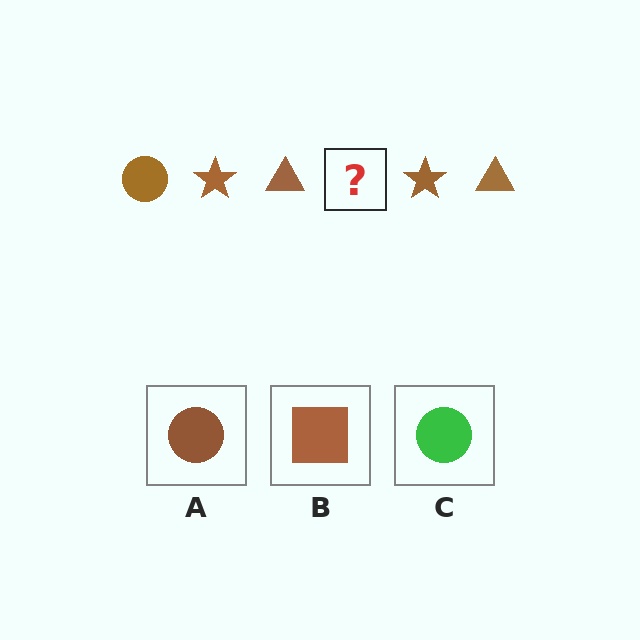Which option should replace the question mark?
Option A.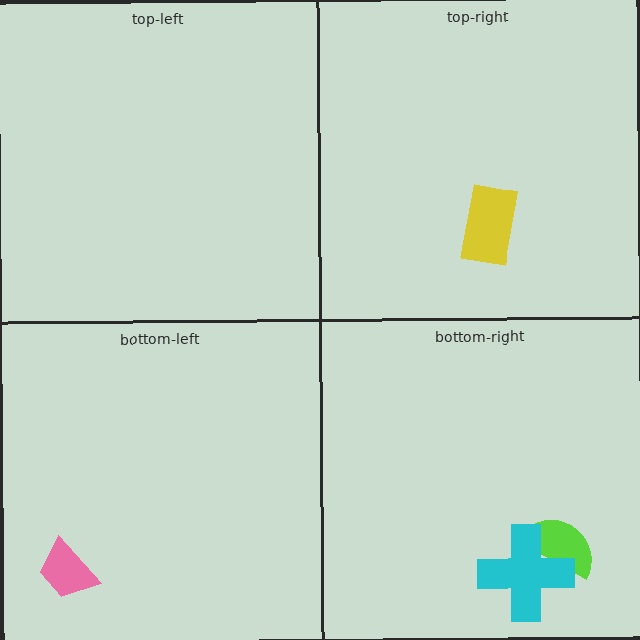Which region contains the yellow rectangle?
The top-right region.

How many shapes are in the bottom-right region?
2.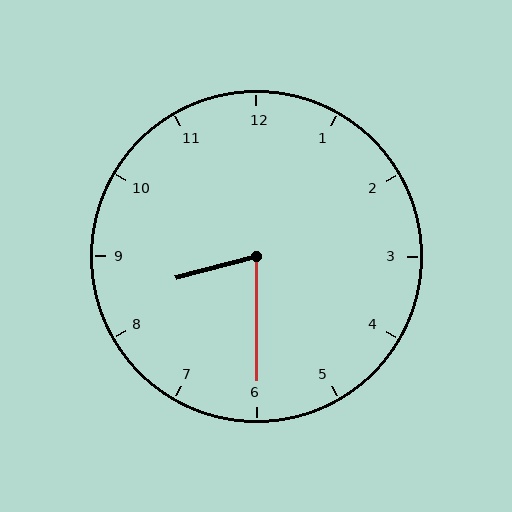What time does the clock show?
8:30.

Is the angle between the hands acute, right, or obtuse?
It is acute.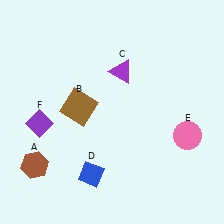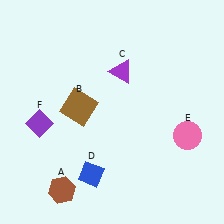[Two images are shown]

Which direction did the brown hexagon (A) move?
The brown hexagon (A) moved right.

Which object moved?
The brown hexagon (A) moved right.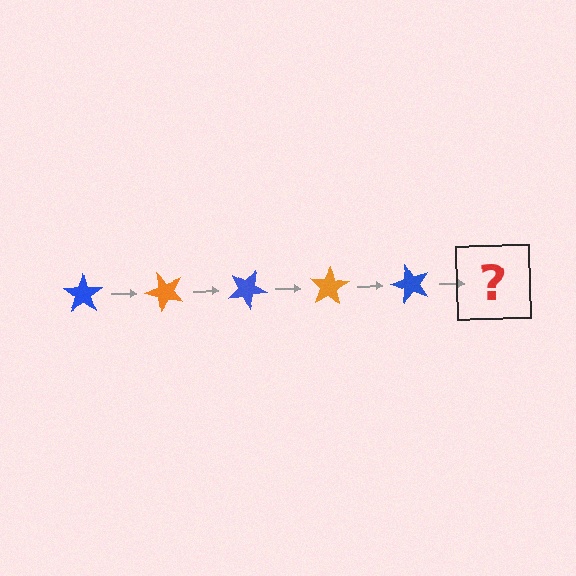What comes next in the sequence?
The next element should be an orange star, rotated 250 degrees from the start.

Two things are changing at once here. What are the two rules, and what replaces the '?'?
The two rules are that it rotates 50 degrees each step and the color cycles through blue and orange. The '?' should be an orange star, rotated 250 degrees from the start.